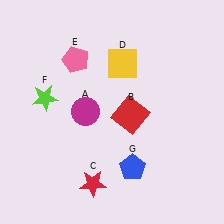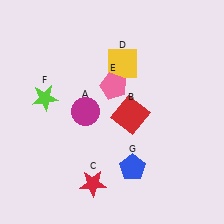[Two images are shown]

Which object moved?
The pink pentagon (E) moved right.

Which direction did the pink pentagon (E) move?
The pink pentagon (E) moved right.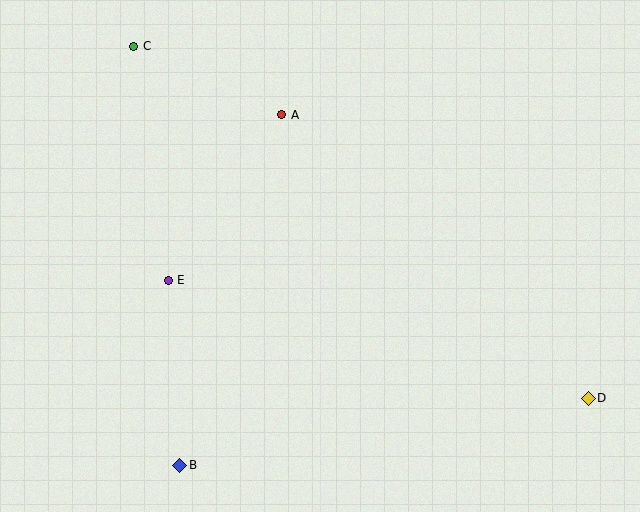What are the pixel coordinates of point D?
Point D is at (588, 398).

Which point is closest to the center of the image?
Point A at (282, 115) is closest to the center.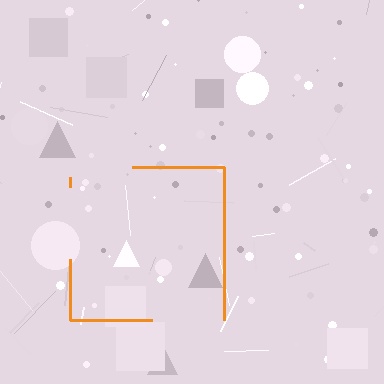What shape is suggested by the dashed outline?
The dashed outline suggests a square.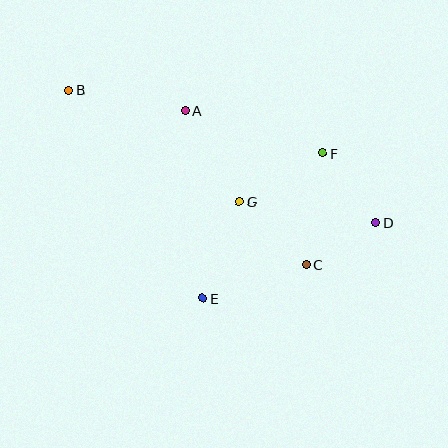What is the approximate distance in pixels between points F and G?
The distance between F and G is approximately 96 pixels.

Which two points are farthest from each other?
Points B and D are farthest from each other.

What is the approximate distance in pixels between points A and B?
The distance between A and B is approximately 118 pixels.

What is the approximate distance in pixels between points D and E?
The distance between D and E is approximately 189 pixels.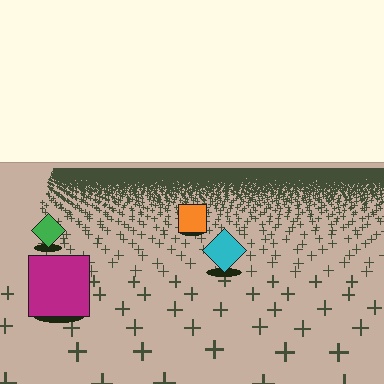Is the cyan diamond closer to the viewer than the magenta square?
No. The magenta square is closer — you can tell from the texture gradient: the ground texture is coarser near it.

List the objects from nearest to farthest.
From nearest to farthest: the magenta square, the cyan diamond, the green diamond, the orange square.